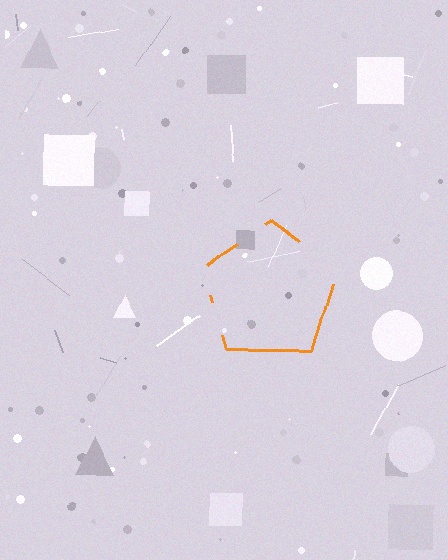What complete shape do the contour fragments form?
The contour fragments form a pentagon.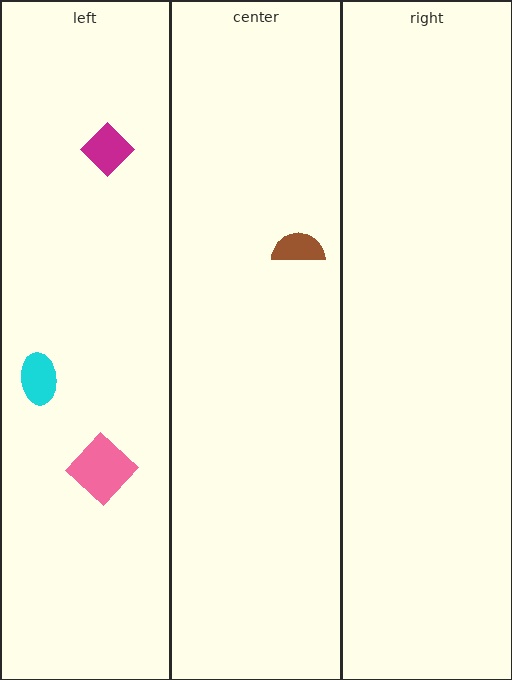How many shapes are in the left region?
3.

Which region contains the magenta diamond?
The left region.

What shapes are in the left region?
The cyan ellipse, the pink diamond, the magenta diamond.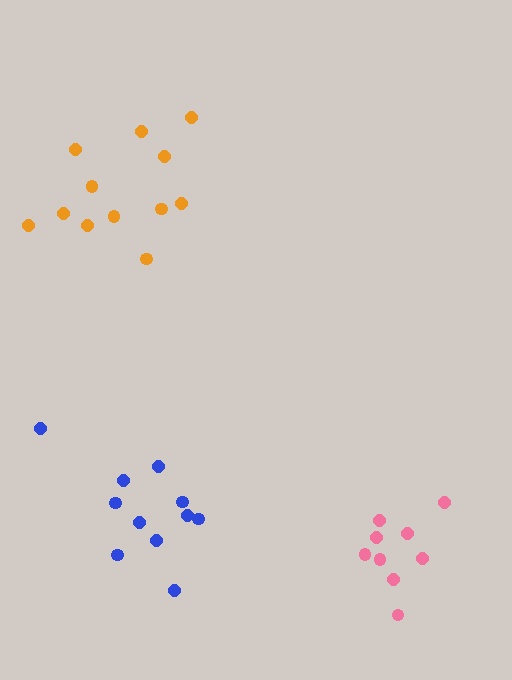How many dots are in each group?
Group 1: 11 dots, Group 2: 9 dots, Group 3: 12 dots (32 total).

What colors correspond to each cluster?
The clusters are colored: blue, pink, orange.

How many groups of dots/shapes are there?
There are 3 groups.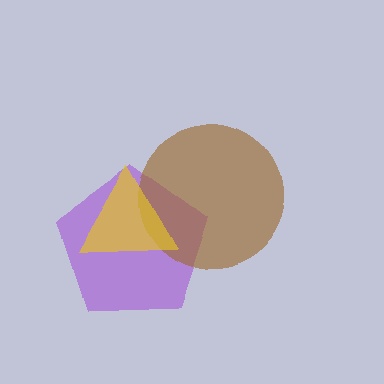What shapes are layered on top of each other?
The layered shapes are: a purple pentagon, a brown circle, a yellow triangle.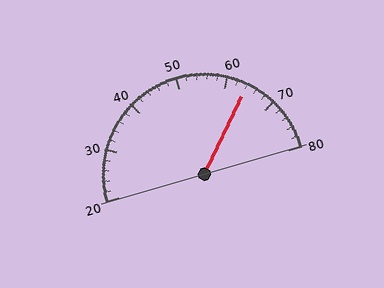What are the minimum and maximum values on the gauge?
The gauge ranges from 20 to 80.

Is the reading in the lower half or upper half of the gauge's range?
The reading is in the upper half of the range (20 to 80).